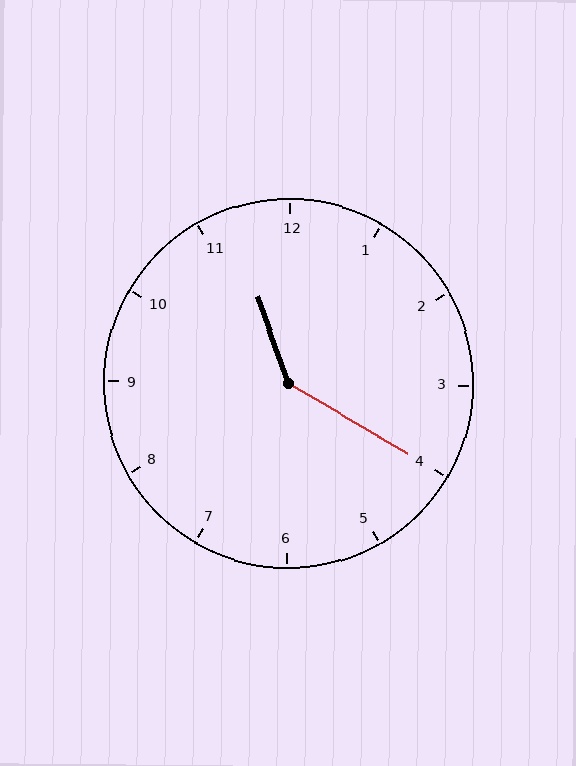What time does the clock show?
11:20.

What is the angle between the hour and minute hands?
Approximately 140 degrees.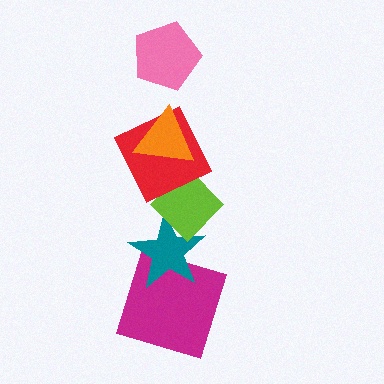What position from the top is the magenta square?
The magenta square is 6th from the top.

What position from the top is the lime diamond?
The lime diamond is 4th from the top.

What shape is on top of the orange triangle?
The pink pentagon is on top of the orange triangle.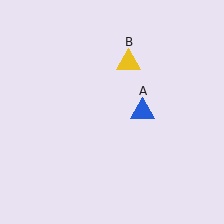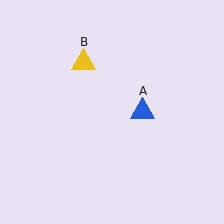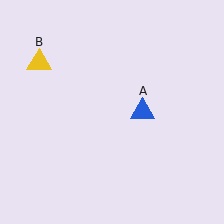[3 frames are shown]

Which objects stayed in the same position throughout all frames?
Blue triangle (object A) remained stationary.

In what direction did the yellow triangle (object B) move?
The yellow triangle (object B) moved left.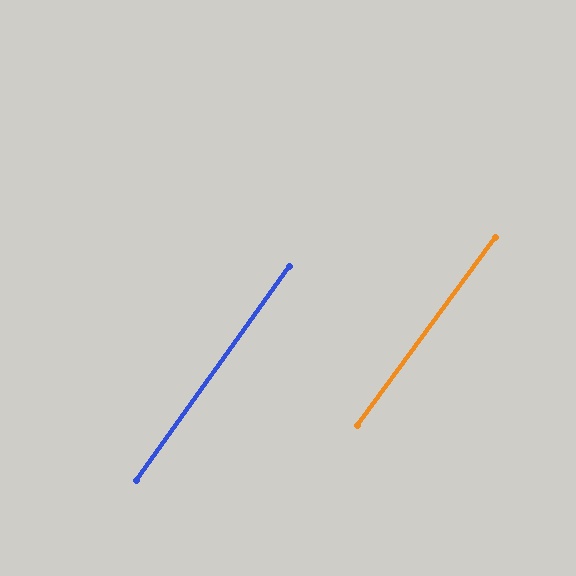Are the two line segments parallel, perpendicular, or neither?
Parallel — their directions differ by only 0.4°.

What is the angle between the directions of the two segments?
Approximately 0 degrees.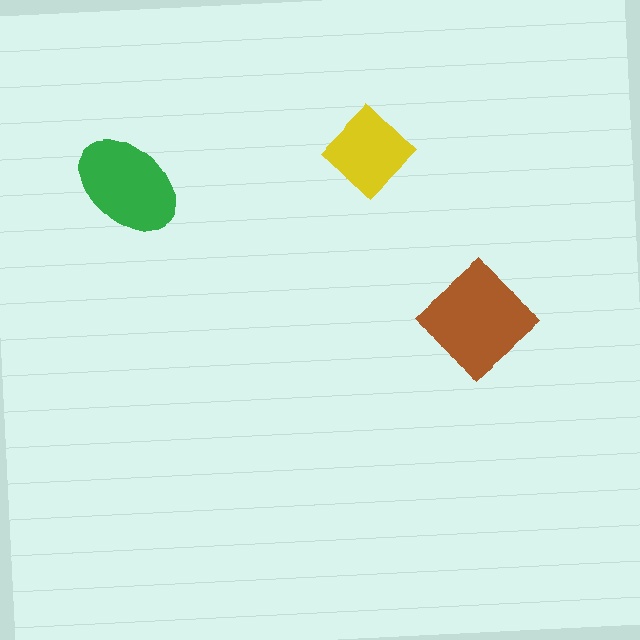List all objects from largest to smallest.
The brown diamond, the green ellipse, the yellow diamond.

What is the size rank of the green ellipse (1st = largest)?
2nd.